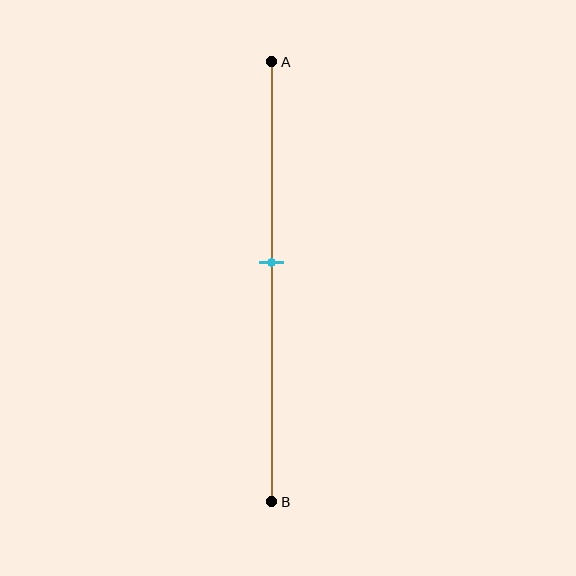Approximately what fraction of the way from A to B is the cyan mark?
The cyan mark is approximately 45% of the way from A to B.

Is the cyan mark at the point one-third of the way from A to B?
No, the mark is at about 45% from A, not at the 33% one-third point.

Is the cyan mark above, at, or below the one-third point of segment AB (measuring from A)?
The cyan mark is below the one-third point of segment AB.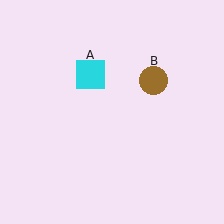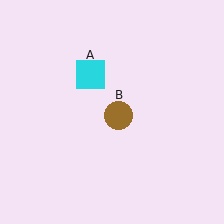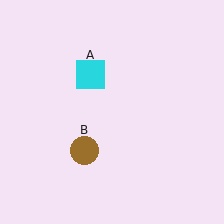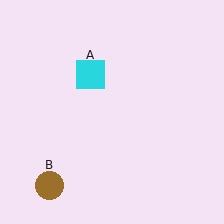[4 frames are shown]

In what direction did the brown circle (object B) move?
The brown circle (object B) moved down and to the left.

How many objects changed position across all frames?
1 object changed position: brown circle (object B).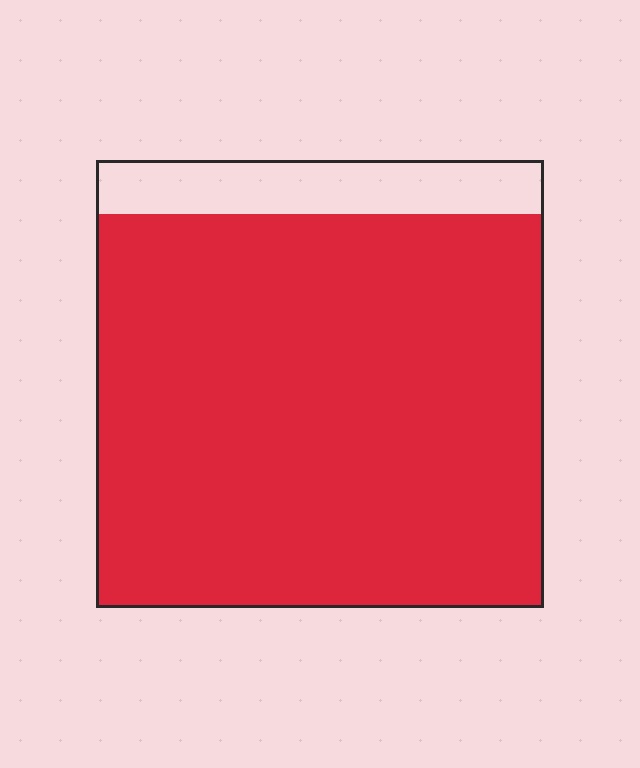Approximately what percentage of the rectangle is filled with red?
Approximately 90%.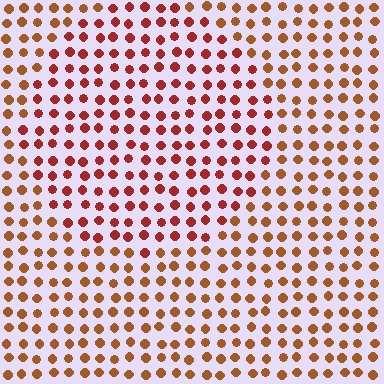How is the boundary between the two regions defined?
The boundary is defined purely by a slight shift in hue (about 26 degrees). Spacing, size, and orientation are identical on both sides.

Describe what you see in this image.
The image is filled with small brown elements in a uniform arrangement. A circle-shaped region is visible where the elements are tinted to a slightly different hue, forming a subtle color boundary.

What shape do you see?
I see a circle.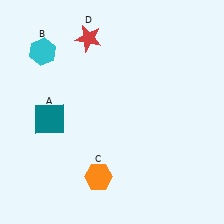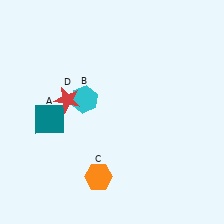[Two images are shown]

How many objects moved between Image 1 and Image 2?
2 objects moved between the two images.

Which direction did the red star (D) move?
The red star (D) moved down.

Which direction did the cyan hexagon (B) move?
The cyan hexagon (B) moved down.